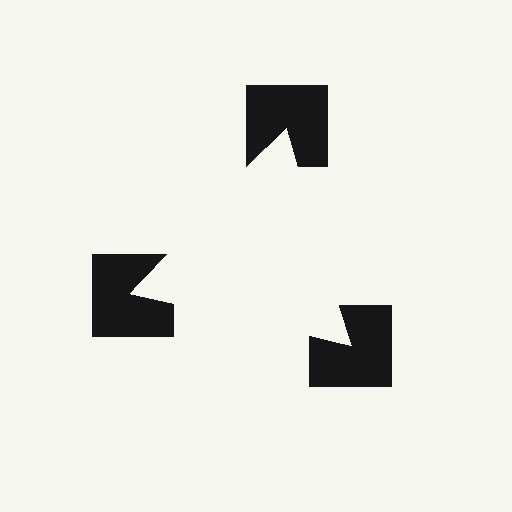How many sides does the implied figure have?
3 sides.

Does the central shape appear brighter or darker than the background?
It typically appears slightly brighter than the background, even though no actual brightness change is drawn.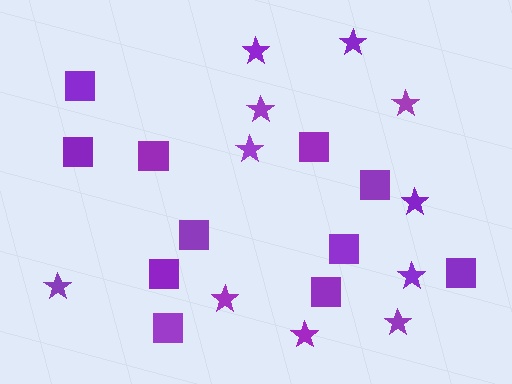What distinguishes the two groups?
There are 2 groups: one group of squares (11) and one group of stars (11).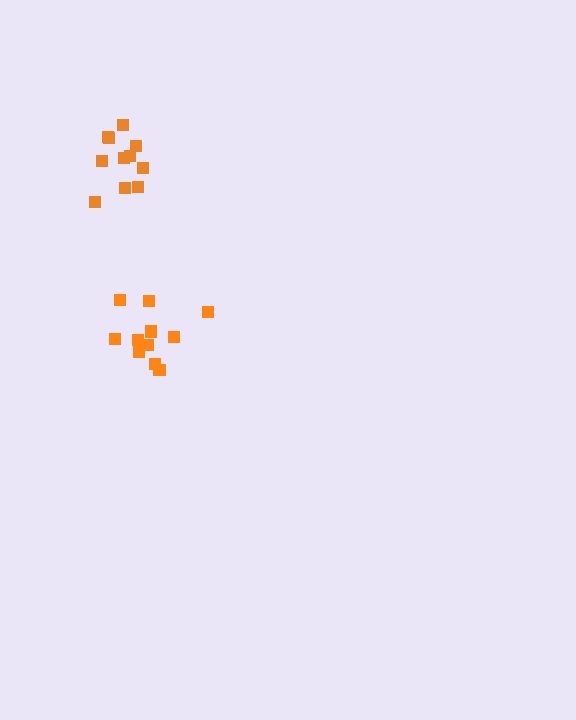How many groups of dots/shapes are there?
There are 2 groups.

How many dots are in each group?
Group 1: 11 dots, Group 2: 11 dots (22 total).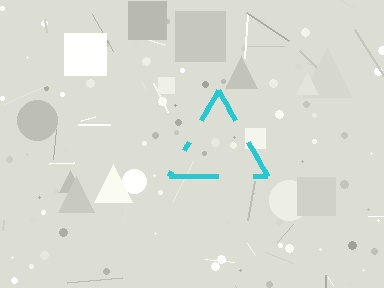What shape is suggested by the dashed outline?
The dashed outline suggests a triangle.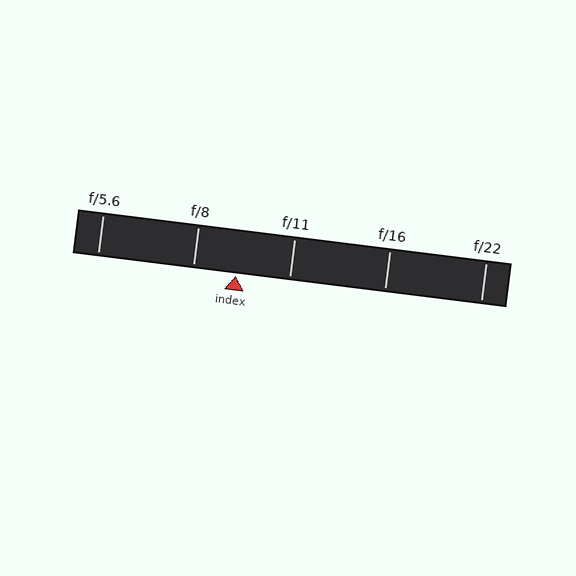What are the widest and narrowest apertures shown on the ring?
The widest aperture shown is f/5.6 and the narrowest is f/22.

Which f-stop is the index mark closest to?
The index mark is closest to f/8.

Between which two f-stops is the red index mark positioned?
The index mark is between f/8 and f/11.